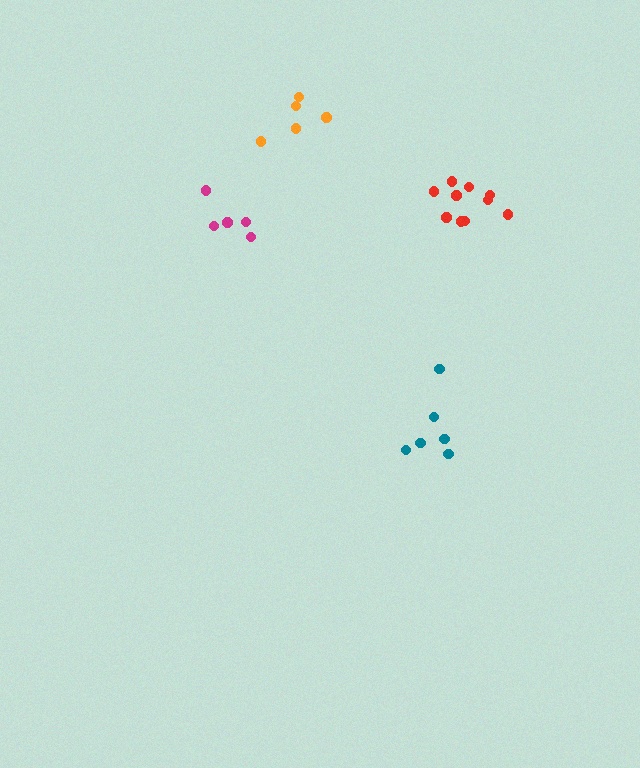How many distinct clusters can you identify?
There are 4 distinct clusters.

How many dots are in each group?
Group 1: 10 dots, Group 2: 5 dots, Group 3: 5 dots, Group 4: 6 dots (26 total).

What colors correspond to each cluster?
The clusters are colored: red, orange, magenta, teal.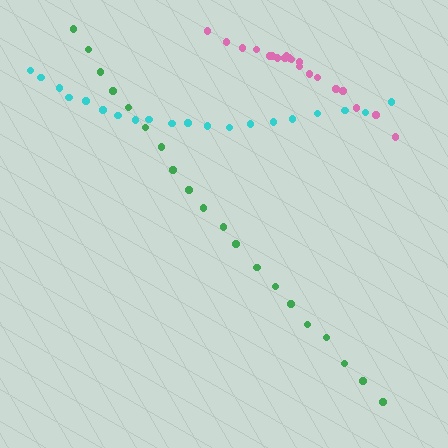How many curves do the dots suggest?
There are 3 distinct paths.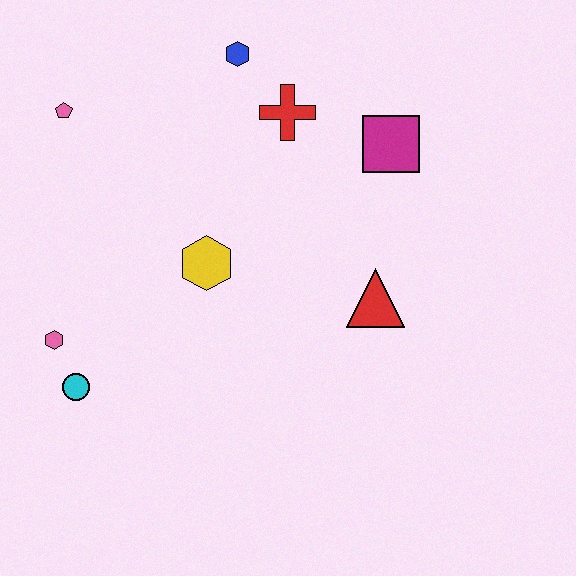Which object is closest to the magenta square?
The red cross is closest to the magenta square.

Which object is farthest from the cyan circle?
The magenta square is farthest from the cyan circle.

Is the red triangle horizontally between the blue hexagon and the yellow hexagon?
No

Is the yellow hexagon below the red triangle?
No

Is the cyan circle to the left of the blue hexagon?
Yes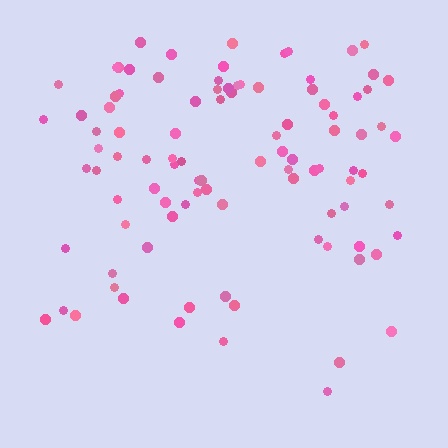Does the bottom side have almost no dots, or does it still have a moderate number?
Still a moderate number, just noticeably fewer than the top.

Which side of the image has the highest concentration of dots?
The top.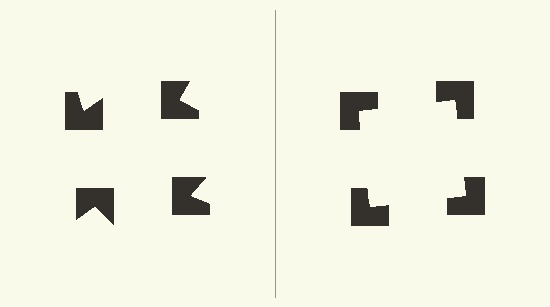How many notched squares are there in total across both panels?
8 — 4 on each side.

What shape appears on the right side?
An illusory square.